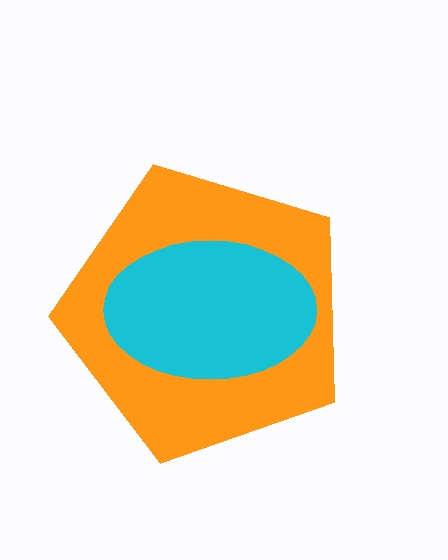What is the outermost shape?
The orange pentagon.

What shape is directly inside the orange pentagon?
The cyan ellipse.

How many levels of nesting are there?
2.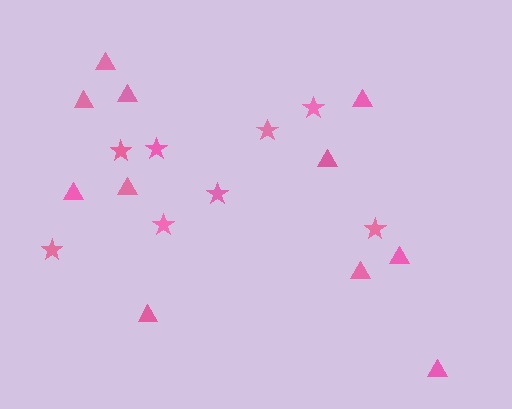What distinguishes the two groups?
There are 2 groups: one group of triangles (11) and one group of stars (8).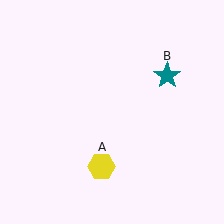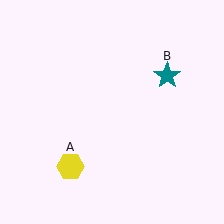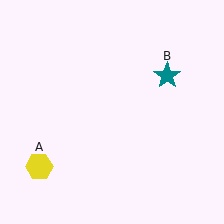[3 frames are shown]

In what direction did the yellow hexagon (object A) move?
The yellow hexagon (object A) moved left.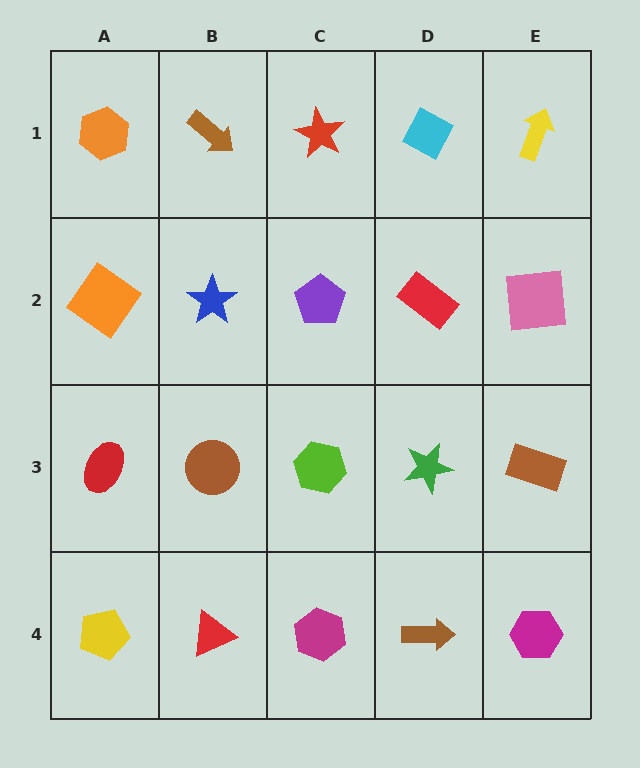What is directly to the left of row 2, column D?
A purple pentagon.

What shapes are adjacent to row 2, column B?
A brown arrow (row 1, column B), a brown circle (row 3, column B), an orange diamond (row 2, column A), a purple pentagon (row 2, column C).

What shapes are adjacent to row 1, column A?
An orange diamond (row 2, column A), a brown arrow (row 1, column B).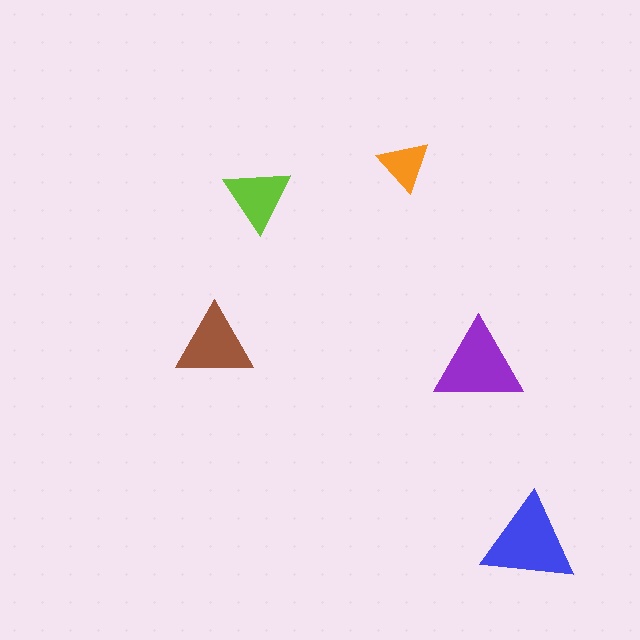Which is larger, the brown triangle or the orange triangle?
The brown one.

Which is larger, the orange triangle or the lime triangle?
The lime one.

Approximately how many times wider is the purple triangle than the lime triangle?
About 1.5 times wider.